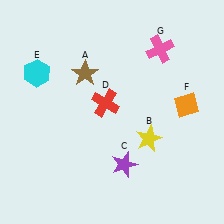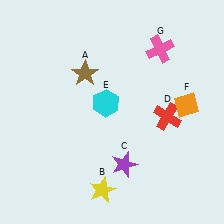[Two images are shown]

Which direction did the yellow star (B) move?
The yellow star (B) moved down.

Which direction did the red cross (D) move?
The red cross (D) moved right.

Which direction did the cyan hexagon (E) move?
The cyan hexagon (E) moved right.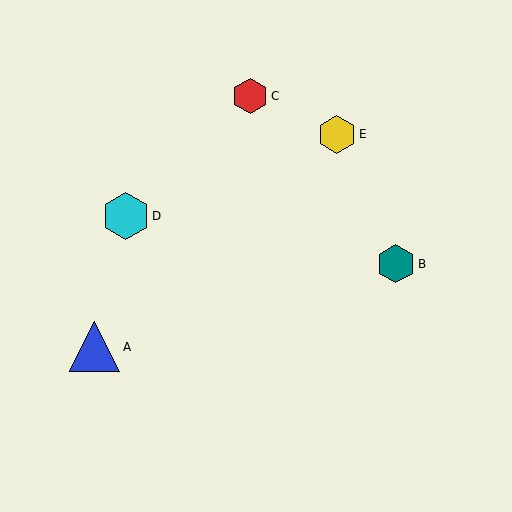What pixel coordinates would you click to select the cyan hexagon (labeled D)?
Click at (126, 216) to select the cyan hexagon D.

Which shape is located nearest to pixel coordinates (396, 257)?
The teal hexagon (labeled B) at (396, 264) is nearest to that location.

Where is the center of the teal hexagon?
The center of the teal hexagon is at (396, 264).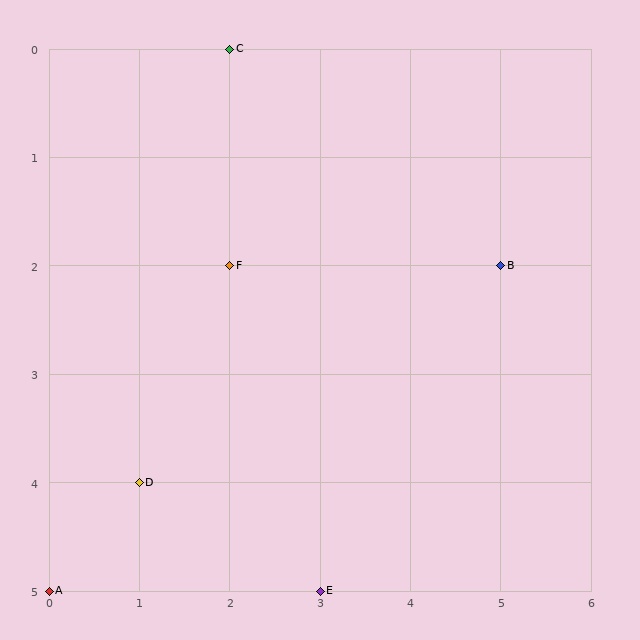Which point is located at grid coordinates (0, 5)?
Point A is at (0, 5).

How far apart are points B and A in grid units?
Points B and A are 5 columns and 3 rows apart (about 5.8 grid units diagonally).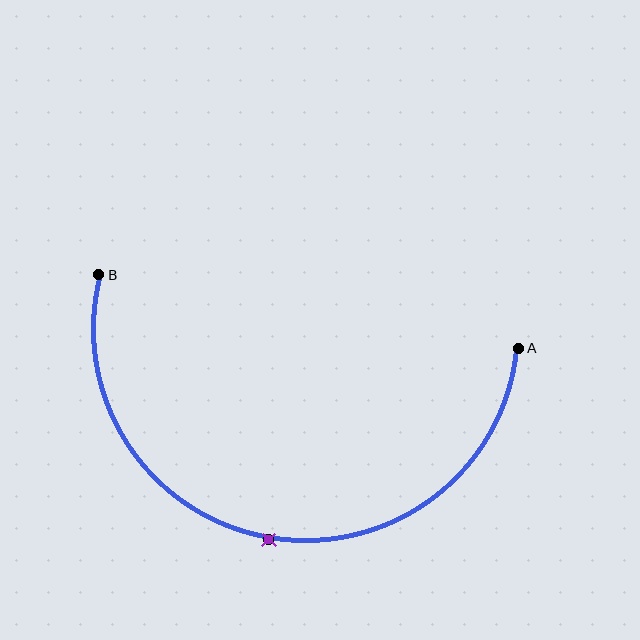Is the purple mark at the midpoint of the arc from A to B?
Yes. The purple mark lies on the arc at equal arc-length from both A and B — it is the arc midpoint.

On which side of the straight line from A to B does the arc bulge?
The arc bulges below the straight line connecting A and B.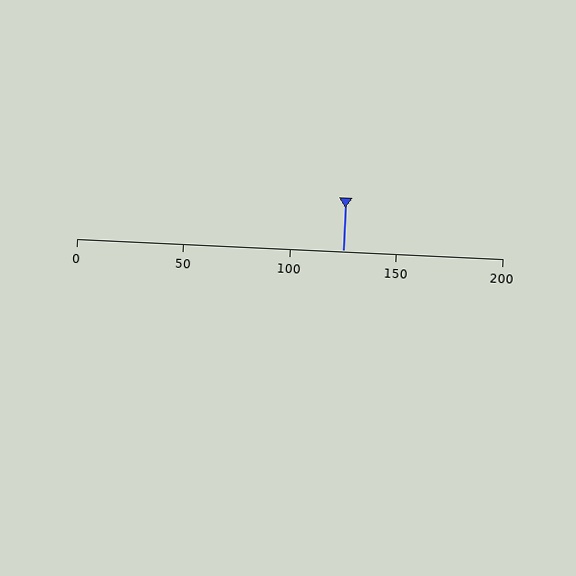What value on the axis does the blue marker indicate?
The marker indicates approximately 125.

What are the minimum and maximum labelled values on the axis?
The axis runs from 0 to 200.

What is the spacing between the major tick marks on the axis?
The major ticks are spaced 50 apart.